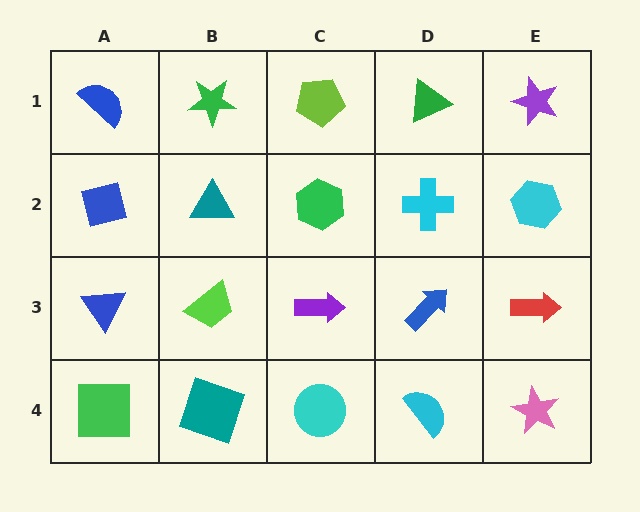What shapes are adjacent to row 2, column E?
A purple star (row 1, column E), a red arrow (row 3, column E), a cyan cross (row 2, column D).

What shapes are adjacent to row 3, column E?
A cyan hexagon (row 2, column E), a pink star (row 4, column E), a blue arrow (row 3, column D).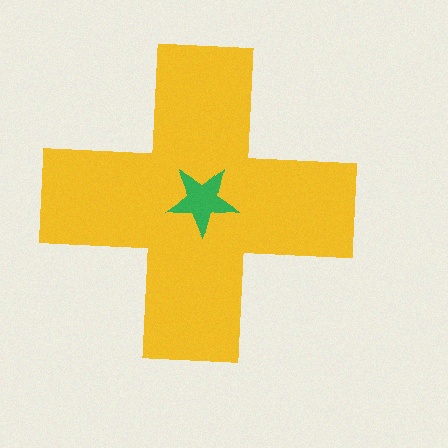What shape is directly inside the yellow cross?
The green star.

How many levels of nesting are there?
2.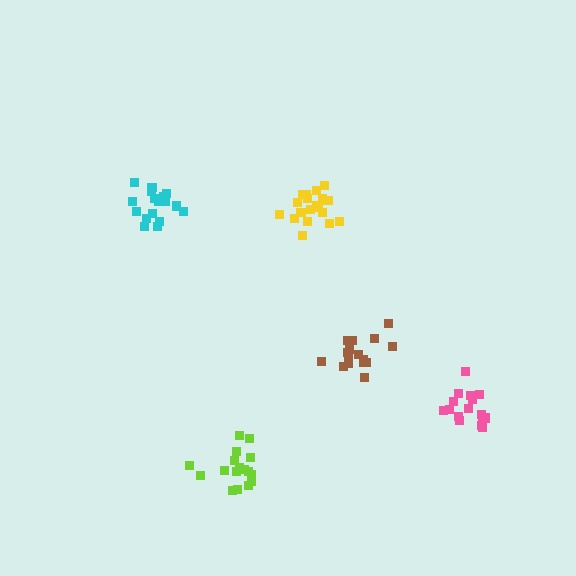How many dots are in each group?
Group 1: 16 dots, Group 2: 20 dots, Group 3: 18 dots, Group 4: 16 dots, Group 5: 17 dots (87 total).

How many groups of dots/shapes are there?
There are 5 groups.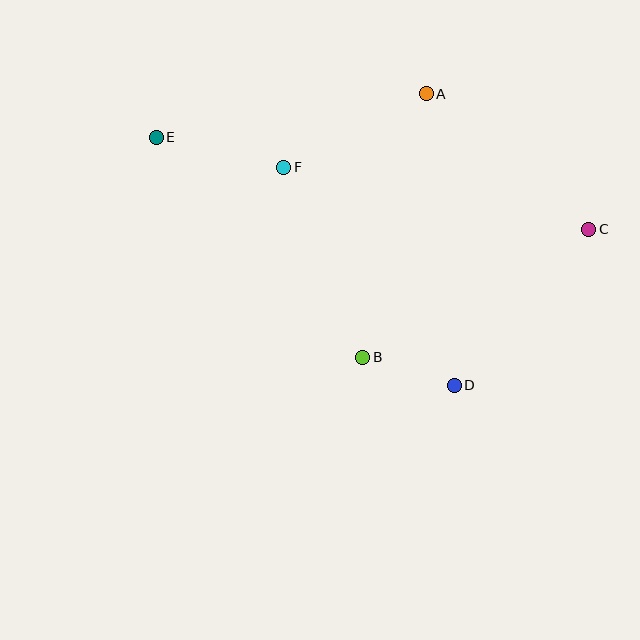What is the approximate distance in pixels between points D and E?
The distance between D and E is approximately 388 pixels.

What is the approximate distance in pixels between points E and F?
The distance between E and F is approximately 131 pixels.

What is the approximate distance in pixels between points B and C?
The distance between B and C is approximately 259 pixels.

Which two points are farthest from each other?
Points C and E are farthest from each other.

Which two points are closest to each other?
Points B and D are closest to each other.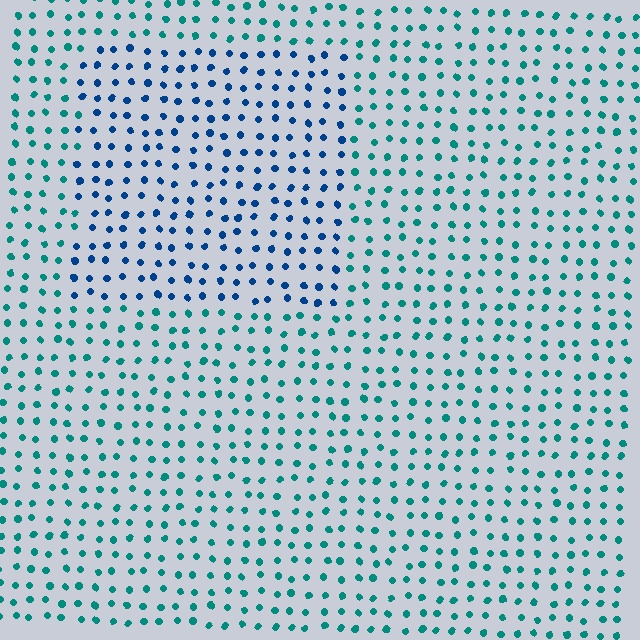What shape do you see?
I see a rectangle.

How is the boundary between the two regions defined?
The boundary is defined purely by a slight shift in hue (about 39 degrees). Spacing, size, and orientation are identical on both sides.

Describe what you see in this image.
The image is filled with small teal elements in a uniform arrangement. A rectangle-shaped region is visible where the elements are tinted to a slightly different hue, forming a subtle color boundary.